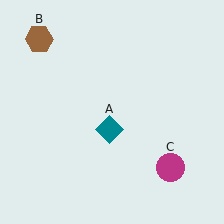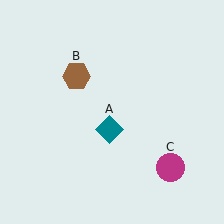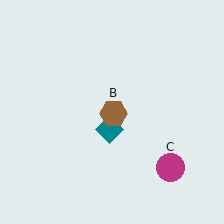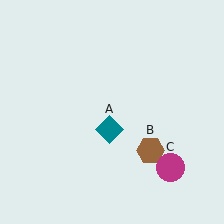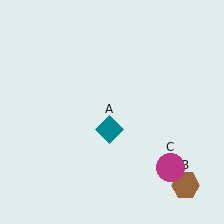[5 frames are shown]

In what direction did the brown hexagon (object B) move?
The brown hexagon (object B) moved down and to the right.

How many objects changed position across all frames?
1 object changed position: brown hexagon (object B).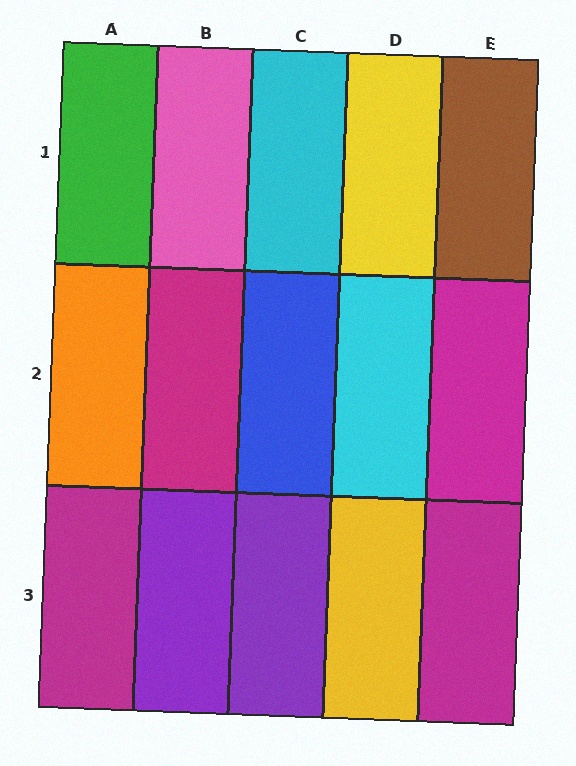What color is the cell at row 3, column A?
Magenta.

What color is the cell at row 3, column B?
Purple.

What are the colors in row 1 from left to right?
Green, pink, cyan, yellow, brown.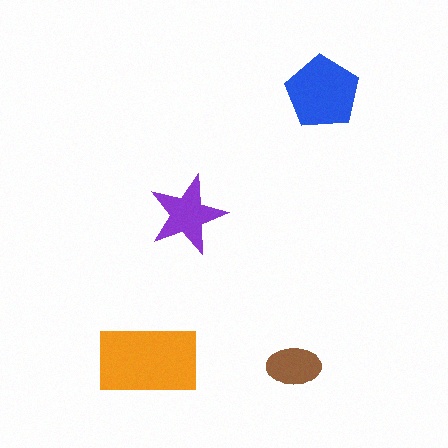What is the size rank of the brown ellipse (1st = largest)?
4th.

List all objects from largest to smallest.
The orange rectangle, the blue pentagon, the purple star, the brown ellipse.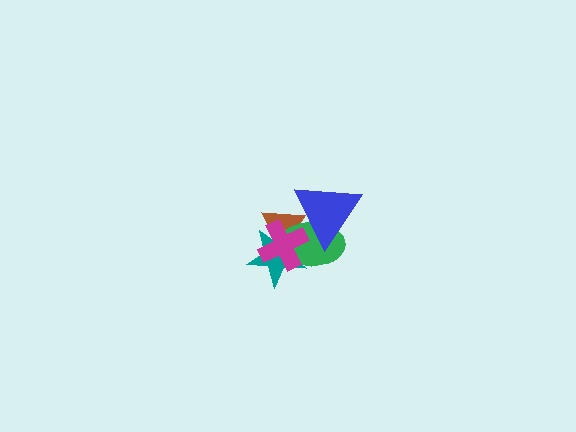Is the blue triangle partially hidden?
Yes, it is partially covered by another shape.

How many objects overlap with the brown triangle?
4 objects overlap with the brown triangle.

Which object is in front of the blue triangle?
The magenta cross is in front of the blue triangle.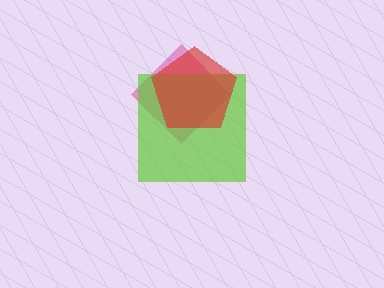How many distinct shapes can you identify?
There are 3 distinct shapes: a magenta diamond, a lime square, a red pentagon.